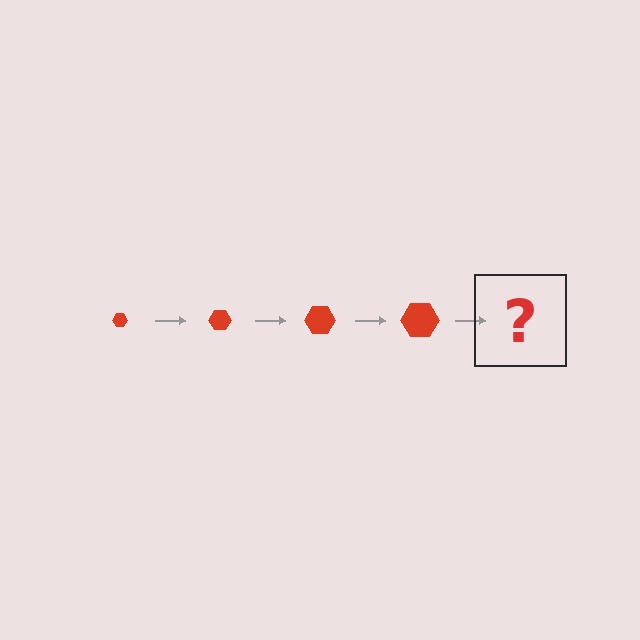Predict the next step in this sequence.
The next step is a red hexagon, larger than the previous one.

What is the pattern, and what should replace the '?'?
The pattern is that the hexagon gets progressively larger each step. The '?' should be a red hexagon, larger than the previous one.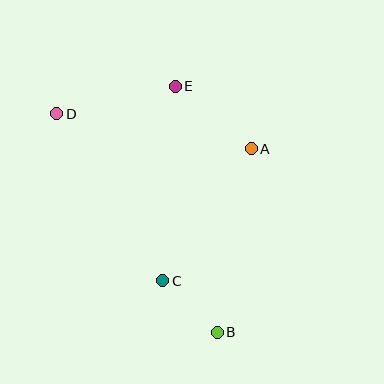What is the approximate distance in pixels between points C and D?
The distance between C and D is approximately 198 pixels.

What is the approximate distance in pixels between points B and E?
The distance between B and E is approximately 250 pixels.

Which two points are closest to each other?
Points B and C are closest to each other.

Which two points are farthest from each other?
Points B and D are farthest from each other.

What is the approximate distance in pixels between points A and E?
The distance between A and E is approximately 98 pixels.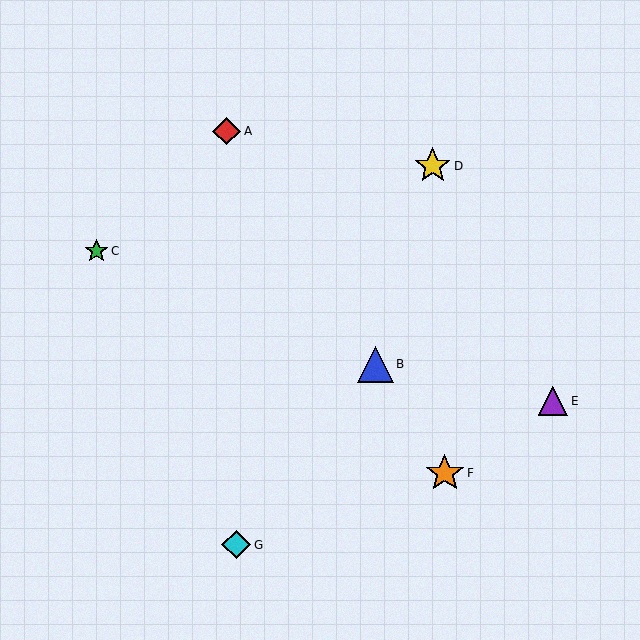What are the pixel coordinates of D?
Object D is at (433, 166).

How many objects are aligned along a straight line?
3 objects (A, B, F) are aligned along a straight line.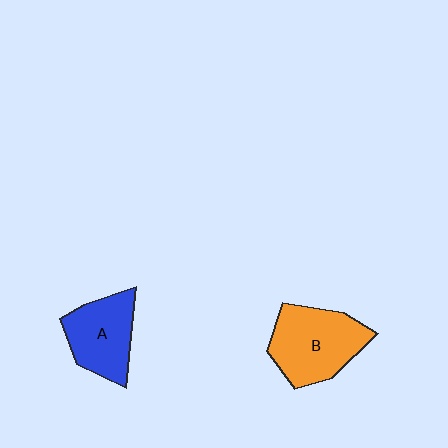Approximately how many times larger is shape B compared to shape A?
Approximately 1.3 times.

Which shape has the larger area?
Shape B (orange).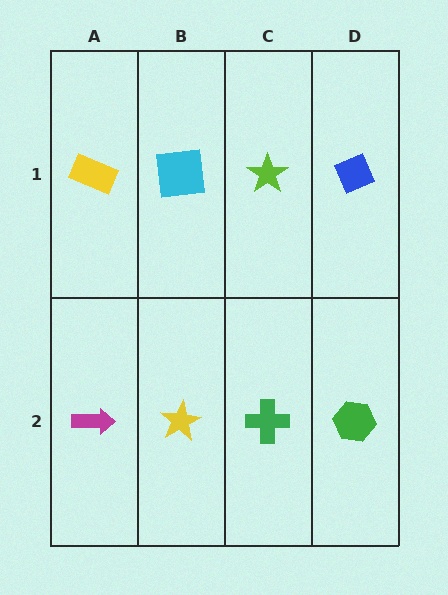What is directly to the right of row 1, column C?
A blue diamond.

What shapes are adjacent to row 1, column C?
A green cross (row 2, column C), a cyan square (row 1, column B), a blue diamond (row 1, column D).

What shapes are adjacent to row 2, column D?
A blue diamond (row 1, column D), a green cross (row 2, column C).